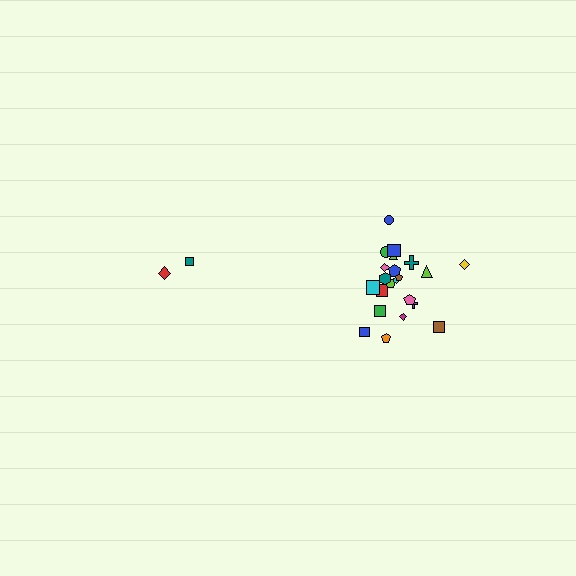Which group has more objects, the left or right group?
The right group.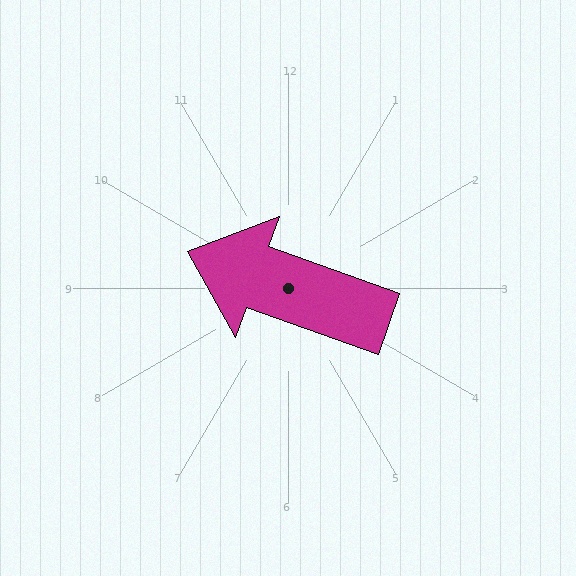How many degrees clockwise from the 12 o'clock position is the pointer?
Approximately 290 degrees.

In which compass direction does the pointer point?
West.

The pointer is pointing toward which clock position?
Roughly 10 o'clock.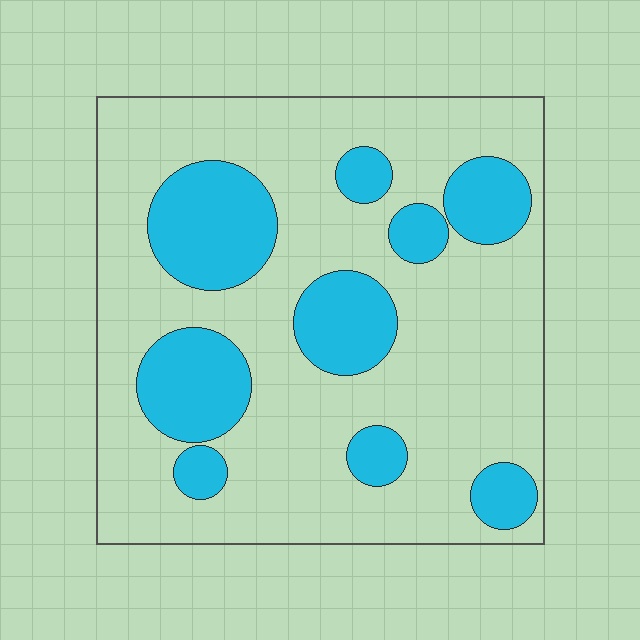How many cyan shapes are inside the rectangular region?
9.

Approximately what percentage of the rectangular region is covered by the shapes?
Approximately 25%.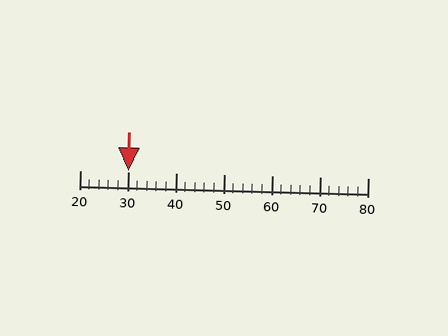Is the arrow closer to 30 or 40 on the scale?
The arrow is closer to 30.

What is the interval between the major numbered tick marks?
The major tick marks are spaced 10 units apart.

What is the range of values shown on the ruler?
The ruler shows values from 20 to 80.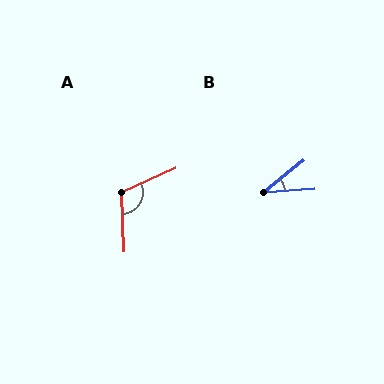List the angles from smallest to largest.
B (35°), A (112°).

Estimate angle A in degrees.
Approximately 112 degrees.